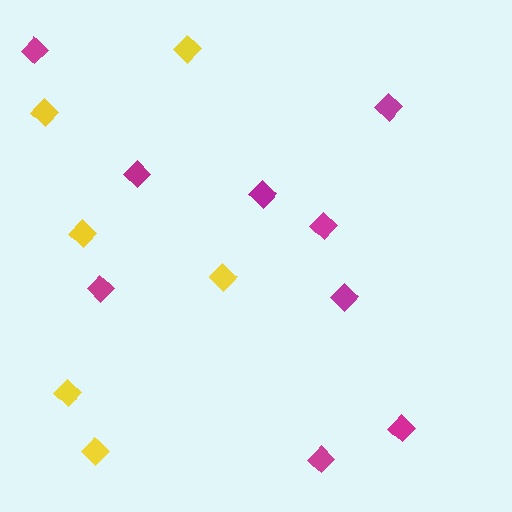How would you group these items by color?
There are 2 groups: one group of yellow diamonds (6) and one group of magenta diamonds (9).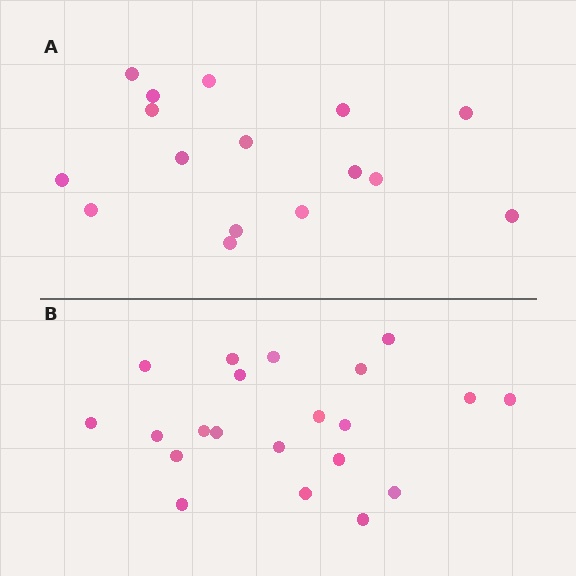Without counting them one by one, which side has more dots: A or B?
Region B (the bottom region) has more dots.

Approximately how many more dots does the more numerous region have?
Region B has about 5 more dots than region A.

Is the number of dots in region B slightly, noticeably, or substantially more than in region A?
Region B has noticeably more, but not dramatically so. The ratio is roughly 1.3 to 1.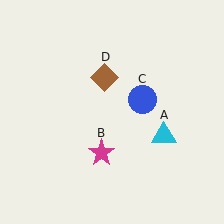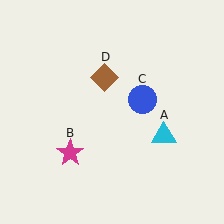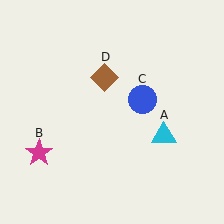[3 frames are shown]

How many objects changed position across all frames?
1 object changed position: magenta star (object B).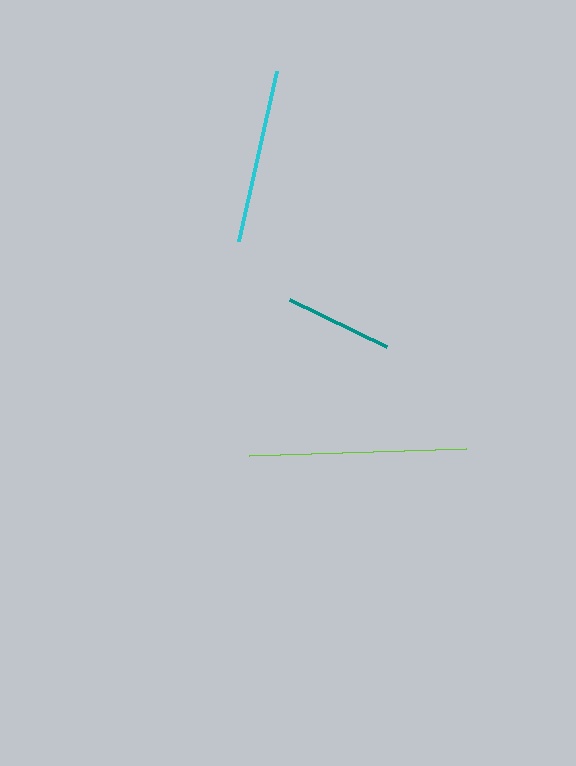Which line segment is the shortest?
The teal line is the shortest at approximately 107 pixels.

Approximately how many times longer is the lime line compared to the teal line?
The lime line is approximately 2.0 times the length of the teal line.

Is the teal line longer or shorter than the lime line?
The lime line is longer than the teal line.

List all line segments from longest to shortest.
From longest to shortest: lime, cyan, teal.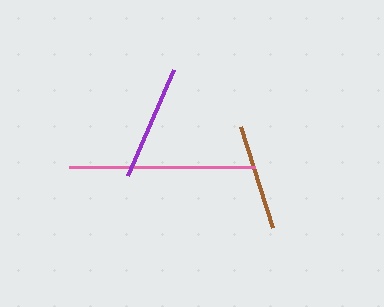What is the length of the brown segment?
The brown segment is approximately 106 pixels long.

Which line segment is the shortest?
The brown line is the shortest at approximately 106 pixels.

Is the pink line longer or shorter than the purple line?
The pink line is longer than the purple line.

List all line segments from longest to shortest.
From longest to shortest: pink, purple, brown.